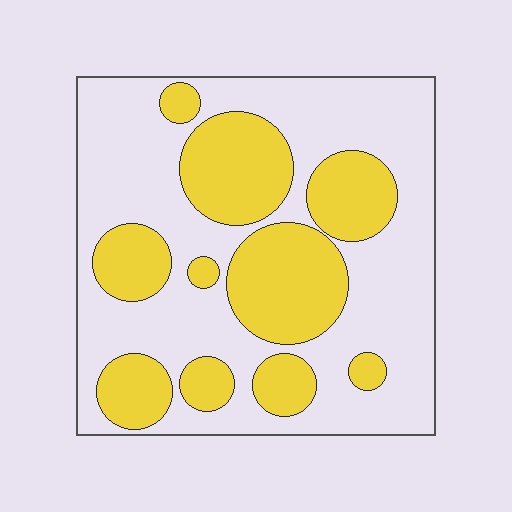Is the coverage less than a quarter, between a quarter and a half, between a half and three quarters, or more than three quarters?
Between a quarter and a half.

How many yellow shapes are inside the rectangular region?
10.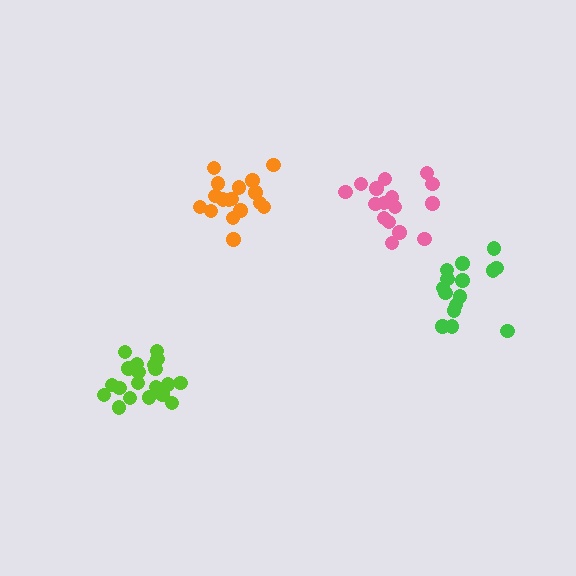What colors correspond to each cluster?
The clusters are colored: orange, green, lime, pink.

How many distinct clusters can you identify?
There are 4 distinct clusters.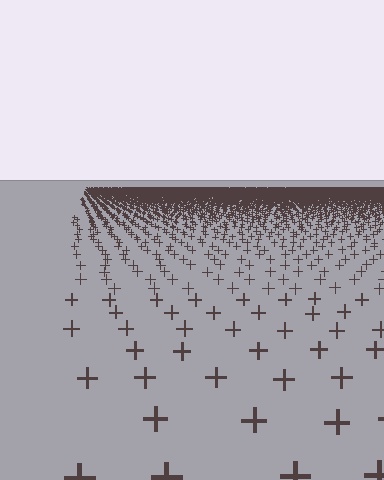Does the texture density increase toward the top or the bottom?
Density increases toward the top.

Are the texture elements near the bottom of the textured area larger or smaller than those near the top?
Larger. Near the bottom, elements are closer to the viewer and appear at a bigger on-screen size.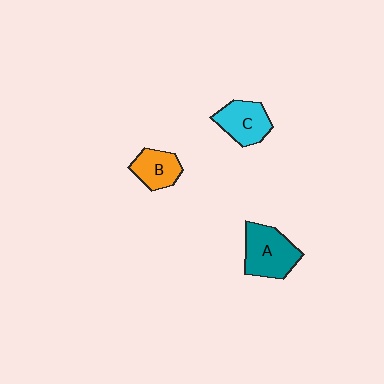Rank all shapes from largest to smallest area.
From largest to smallest: A (teal), C (cyan), B (orange).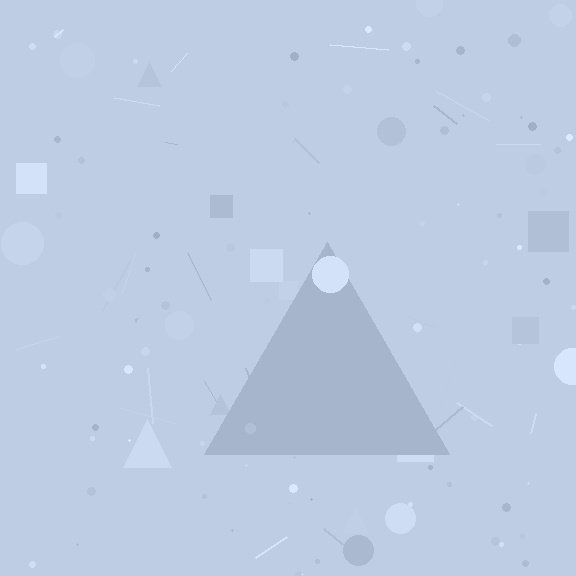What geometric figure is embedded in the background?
A triangle is embedded in the background.